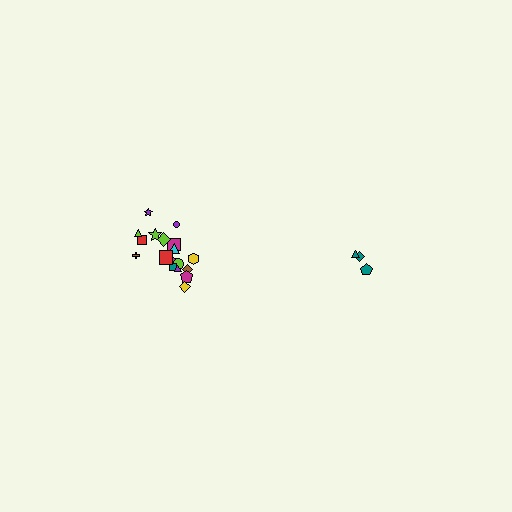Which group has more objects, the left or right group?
The left group.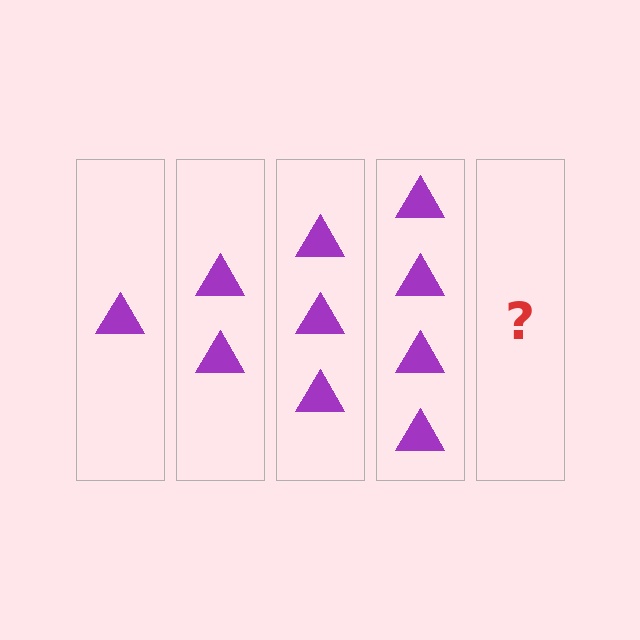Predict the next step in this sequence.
The next step is 5 triangles.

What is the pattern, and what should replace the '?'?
The pattern is that each step adds one more triangle. The '?' should be 5 triangles.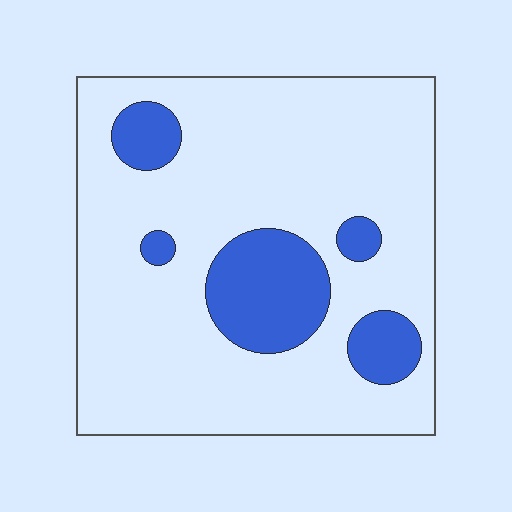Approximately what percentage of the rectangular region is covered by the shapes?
Approximately 20%.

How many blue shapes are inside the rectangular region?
5.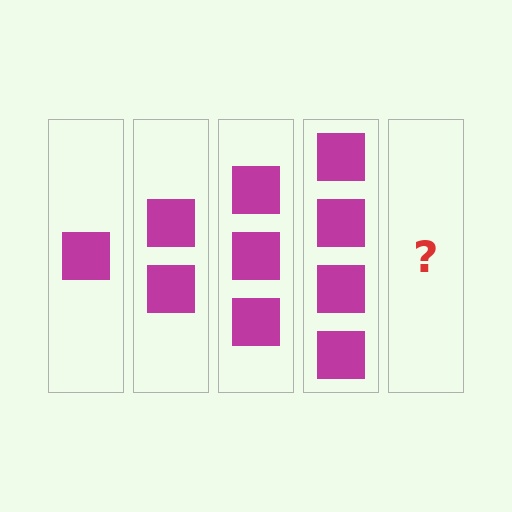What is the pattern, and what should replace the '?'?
The pattern is that each step adds one more square. The '?' should be 5 squares.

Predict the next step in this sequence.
The next step is 5 squares.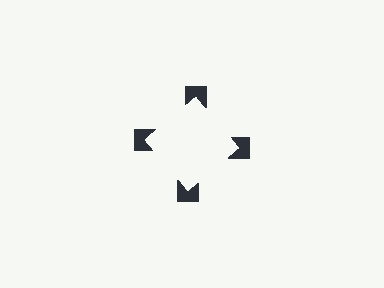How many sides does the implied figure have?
4 sides.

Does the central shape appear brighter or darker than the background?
It typically appears slightly brighter than the background, even though no actual brightness change is drawn.